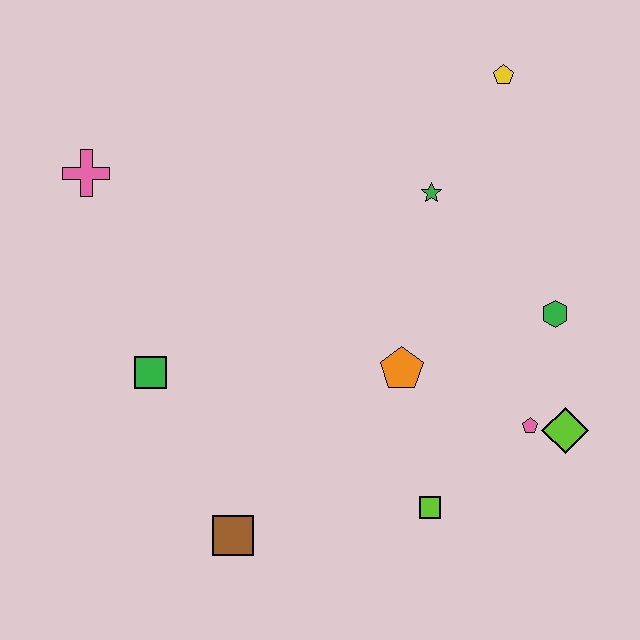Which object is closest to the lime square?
The pink pentagon is closest to the lime square.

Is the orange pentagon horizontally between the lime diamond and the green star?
No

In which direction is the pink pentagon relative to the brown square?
The pink pentagon is to the right of the brown square.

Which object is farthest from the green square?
The yellow pentagon is farthest from the green square.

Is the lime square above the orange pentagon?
No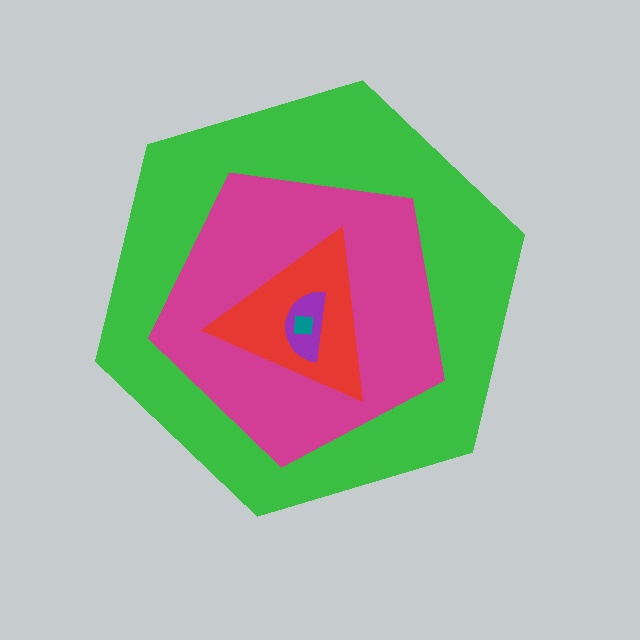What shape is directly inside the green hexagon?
The magenta pentagon.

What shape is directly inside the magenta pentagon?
The red triangle.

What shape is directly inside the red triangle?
The purple semicircle.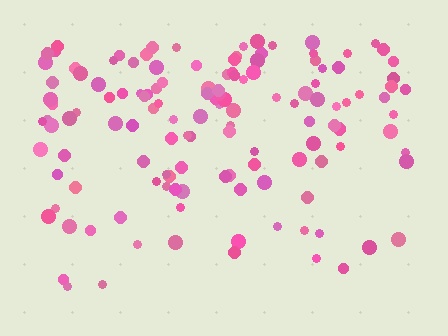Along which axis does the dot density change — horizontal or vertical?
Vertical.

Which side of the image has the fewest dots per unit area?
The bottom.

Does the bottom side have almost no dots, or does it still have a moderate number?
Still a moderate number, just noticeably fewer than the top.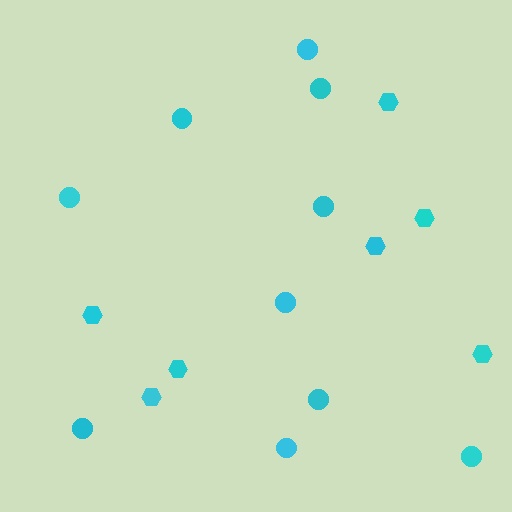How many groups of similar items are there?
There are 2 groups: one group of circles (10) and one group of hexagons (7).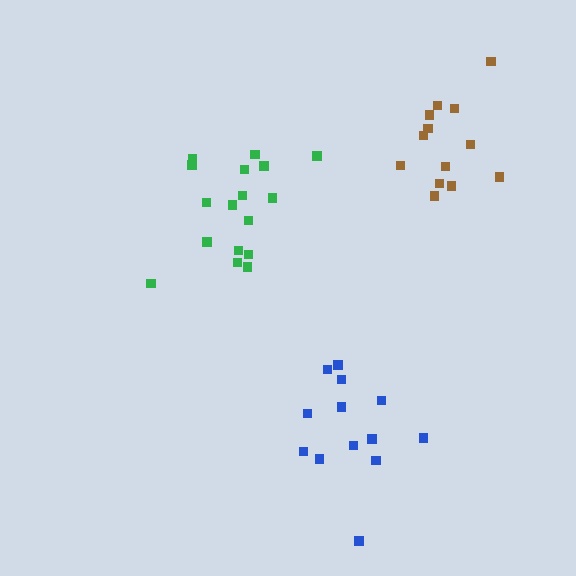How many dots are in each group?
Group 1: 13 dots, Group 2: 17 dots, Group 3: 13 dots (43 total).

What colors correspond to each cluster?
The clusters are colored: blue, green, brown.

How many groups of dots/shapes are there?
There are 3 groups.